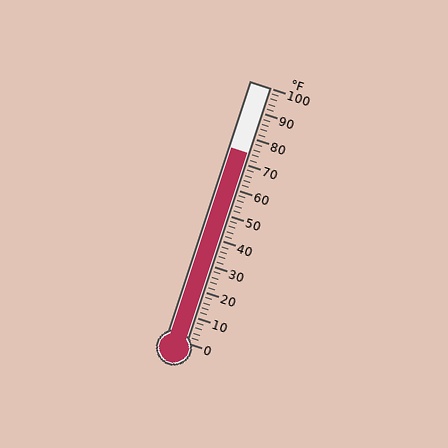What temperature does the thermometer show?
The thermometer shows approximately 74°F.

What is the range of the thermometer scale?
The thermometer scale ranges from 0°F to 100°F.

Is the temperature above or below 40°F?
The temperature is above 40°F.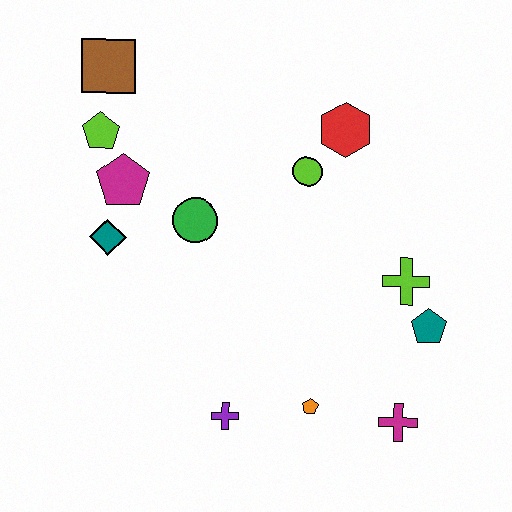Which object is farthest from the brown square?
The magenta cross is farthest from the brown square.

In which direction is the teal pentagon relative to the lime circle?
The teal pentagon is below the lime circle.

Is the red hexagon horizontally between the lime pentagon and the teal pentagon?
Yes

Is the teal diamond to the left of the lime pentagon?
No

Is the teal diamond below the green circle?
Yes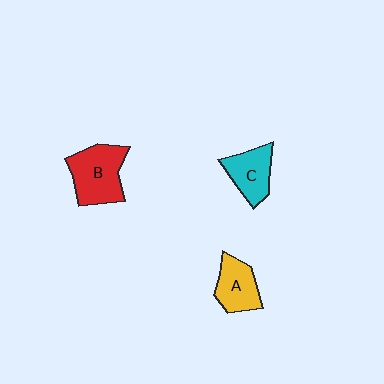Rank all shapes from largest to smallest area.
From largest to smallest: B (red), C (cyan), A (yellow).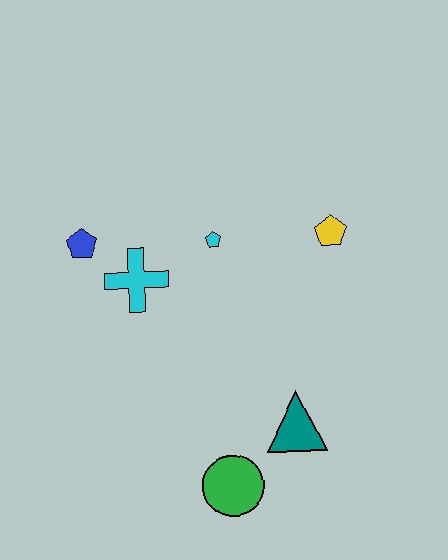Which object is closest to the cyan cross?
The blue pentagon is closest to the cyan cross.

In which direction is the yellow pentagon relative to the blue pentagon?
The yellow pentagon is to the right of the blue pentagon.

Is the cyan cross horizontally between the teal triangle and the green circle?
No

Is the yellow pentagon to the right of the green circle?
Yes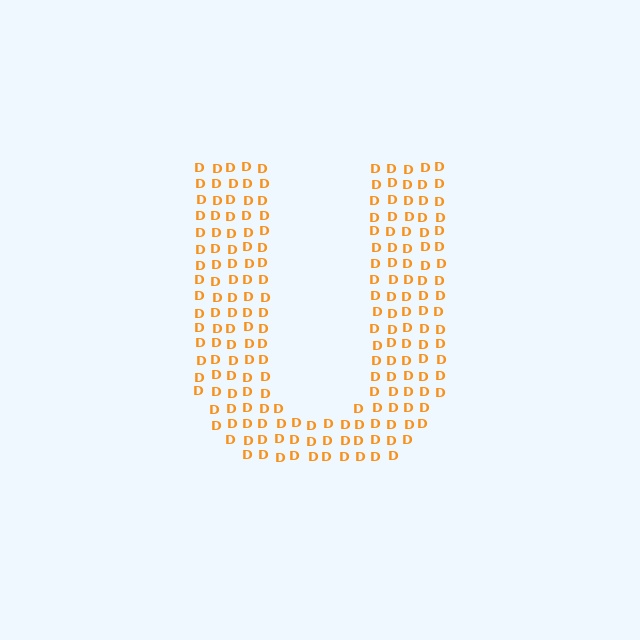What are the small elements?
The small elements are letter D's.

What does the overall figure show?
The overall figure shows the letter U.